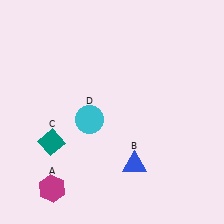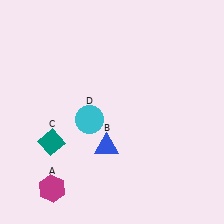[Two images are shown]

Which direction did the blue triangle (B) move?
The blue triangle (B) moved left.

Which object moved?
The blue triangle (B) moved left.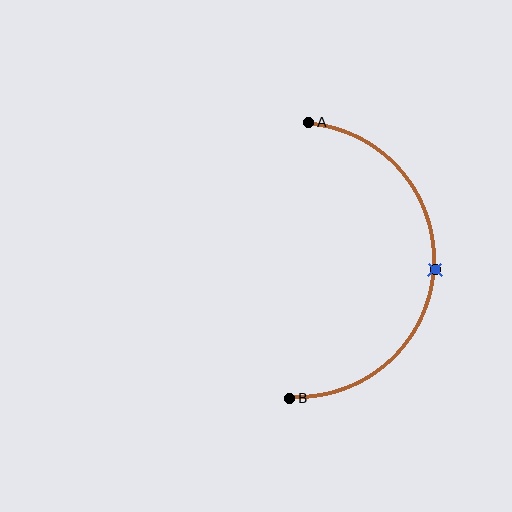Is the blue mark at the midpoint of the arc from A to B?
Yes. The blue mark lies on the arc at equal arc-length from both A and B — it is the arc midpoint.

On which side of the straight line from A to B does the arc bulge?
The arc bulges to the right of the straight line connecting A and B.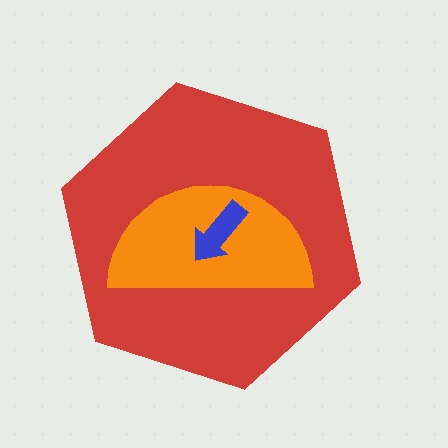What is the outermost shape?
The red hexagon.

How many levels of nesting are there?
3.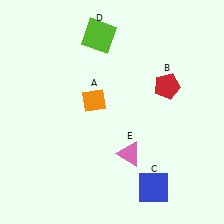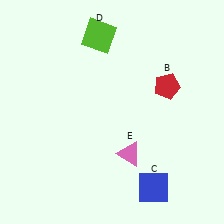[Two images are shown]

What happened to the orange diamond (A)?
The orange diamond (A) was removed in Image 2. It was in the top-left area of Image 1.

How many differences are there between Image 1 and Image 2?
There is 1 difference between the two images.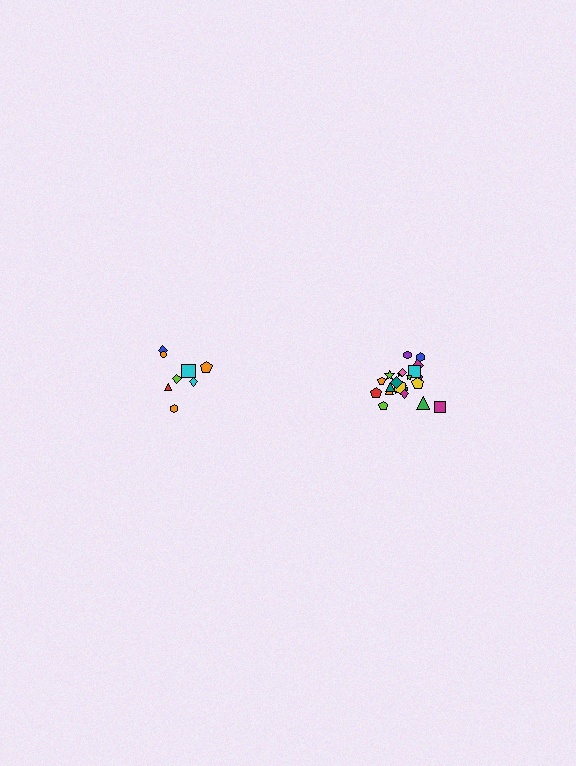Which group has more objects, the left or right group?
The right group.